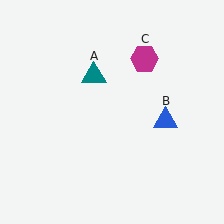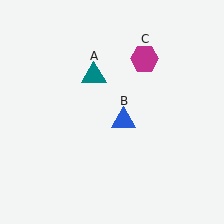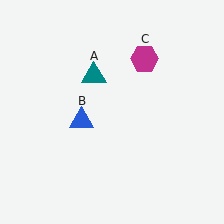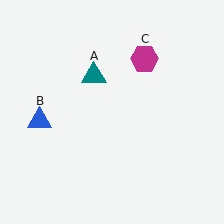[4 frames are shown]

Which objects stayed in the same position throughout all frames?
Teal triangle (object A) and magenta hexagon (object C) remained stationary.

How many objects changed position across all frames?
1 object changed position: blue triangle (object B).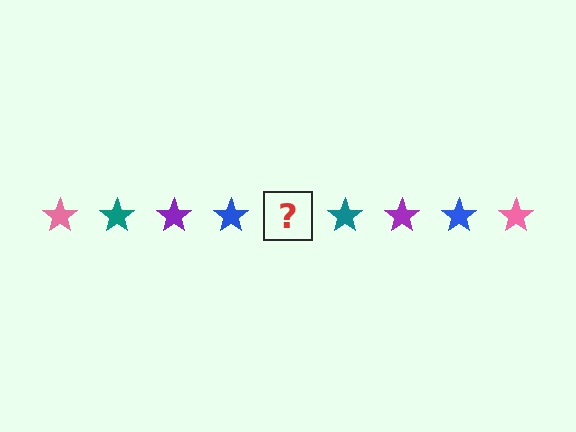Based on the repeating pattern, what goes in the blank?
The blank should be a pink star.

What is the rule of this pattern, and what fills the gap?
The rule is that the pattern cycles through pink, teal, purple, blue stars. The gap should be filled with a pink star.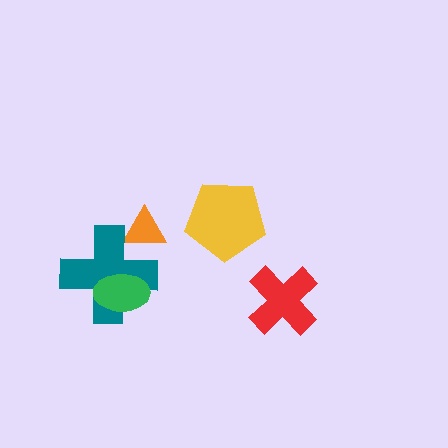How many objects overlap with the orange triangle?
1 object overlaps with the orange triangle.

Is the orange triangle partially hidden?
Yes, it is partially covered by another shape.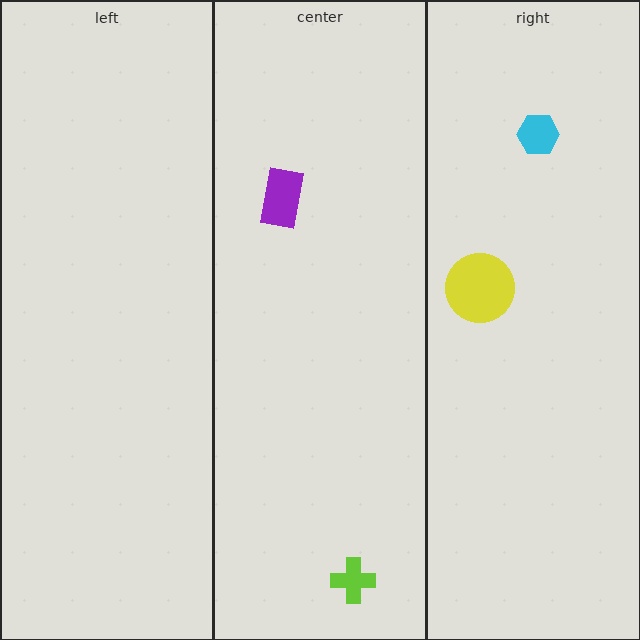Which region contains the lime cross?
The center region.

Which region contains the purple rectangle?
The center region.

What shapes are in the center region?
The purple rectangle, the lime cross.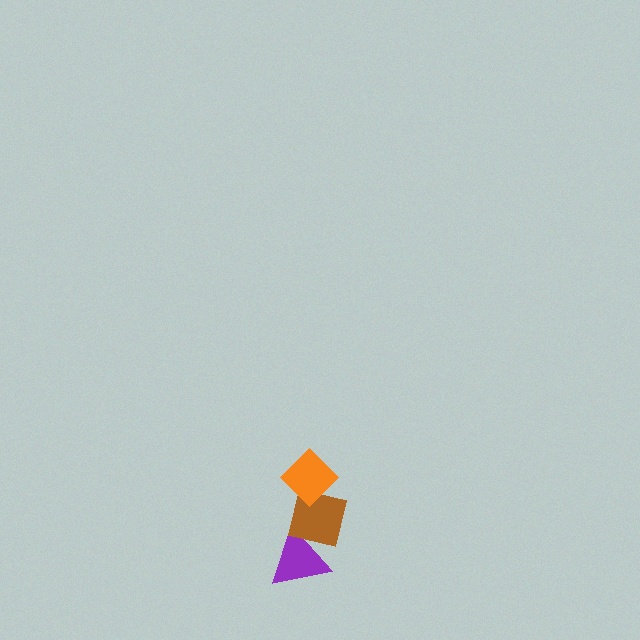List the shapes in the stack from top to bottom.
From top to bottom: the orange diamond, the brown square, the purple triangle.